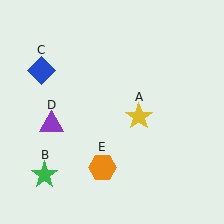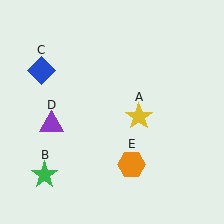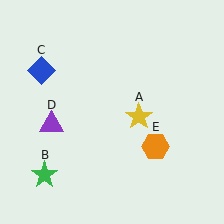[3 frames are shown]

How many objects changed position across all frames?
1 object changed position: orange hexagon (object E).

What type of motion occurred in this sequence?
The orange hexagon (object E) rotated counterclockwise around the center of the scene.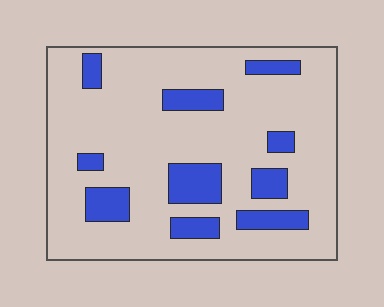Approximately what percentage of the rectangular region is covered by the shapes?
Approximately 20%.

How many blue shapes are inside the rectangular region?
10.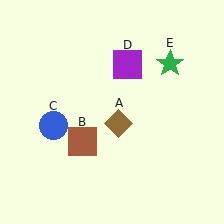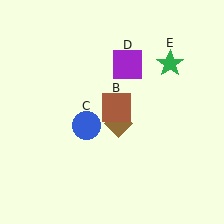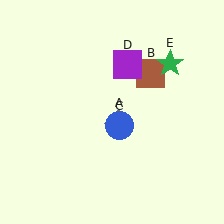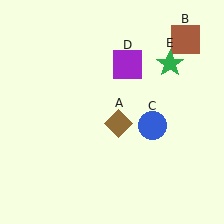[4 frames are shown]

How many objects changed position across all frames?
2 objects changed position: brown square (object B), blue circle (object C).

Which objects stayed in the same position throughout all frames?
Brown diamond (object A) and purple square (object D) and green star (object E) remained stationary.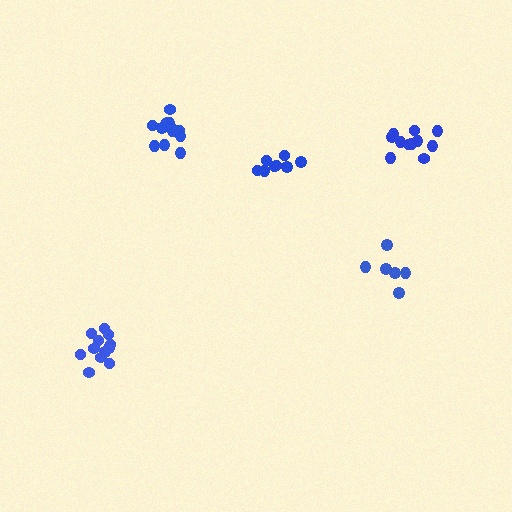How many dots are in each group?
Group 1: 12 dots, Group 2: 12 dots, Group 3: 11 dots, Group 4: 6 dots, Group 5: 8 dots (49 total).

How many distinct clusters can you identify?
There are 5 distinct clusters.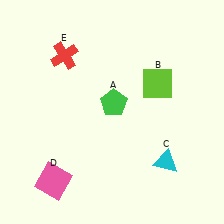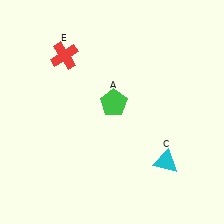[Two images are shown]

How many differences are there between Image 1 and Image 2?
There are 2 differences between the two images.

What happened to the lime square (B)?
The lime square (B) was removed in Image 2. It was in the top-right area of Image 1.